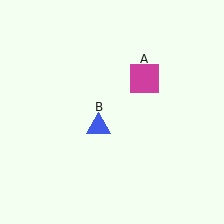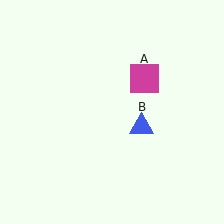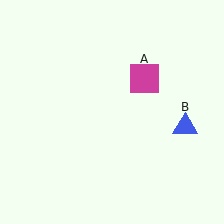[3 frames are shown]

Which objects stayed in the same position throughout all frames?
Magenta square (object A) remained stationary.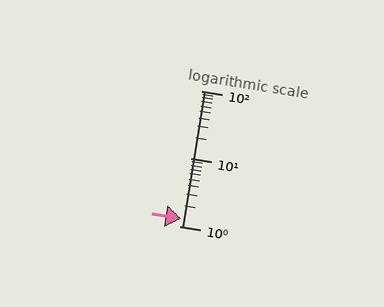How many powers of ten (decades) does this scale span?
The scale spans 2 decades, from 1 to 100.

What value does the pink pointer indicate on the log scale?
The pointer indicates approximately 1.3.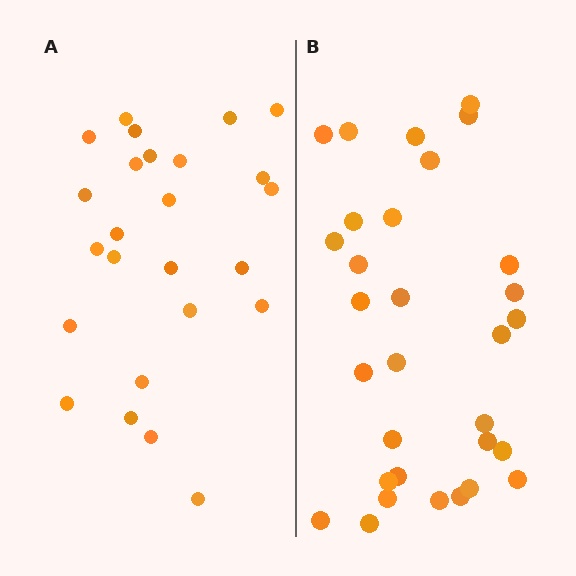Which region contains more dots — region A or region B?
Region B (the right region) has more dots.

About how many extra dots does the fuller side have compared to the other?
Region B has about 6 more dots than region A.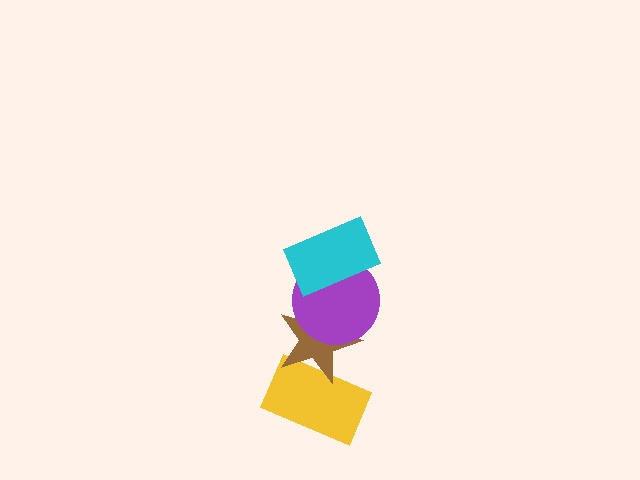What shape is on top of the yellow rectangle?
The brown star is on top of the yellow rectangle.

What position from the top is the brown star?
The brown star is 3rd from the top.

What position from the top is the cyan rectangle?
The cyan rectangle is 1st from the top.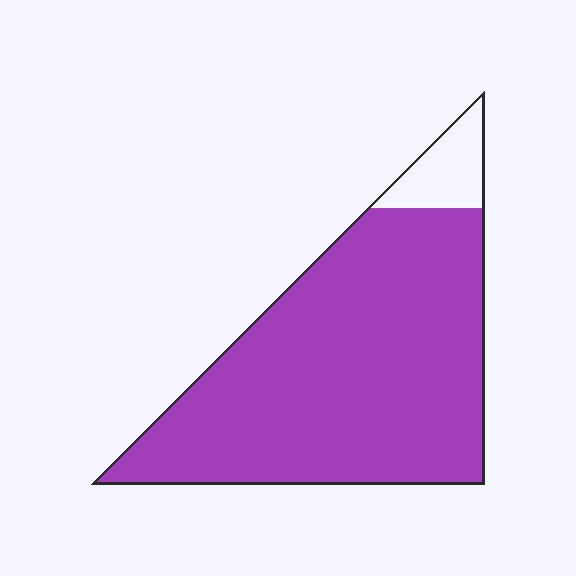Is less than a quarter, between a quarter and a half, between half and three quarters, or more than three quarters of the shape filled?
More than three quarters.